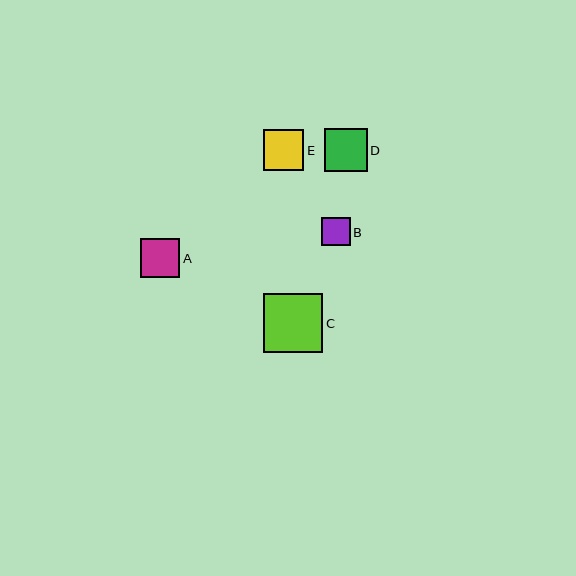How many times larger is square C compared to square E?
Square C is approximately 1.5 times the size of square E.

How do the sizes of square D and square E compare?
Square D and square E are approximately the same size.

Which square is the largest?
Square C is the largest with a size of approximately 59 pixels.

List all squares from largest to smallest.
From largest to smallest: C, D, E, A, B.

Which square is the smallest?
Square B is the smallest with a size of approximately 29 pixels.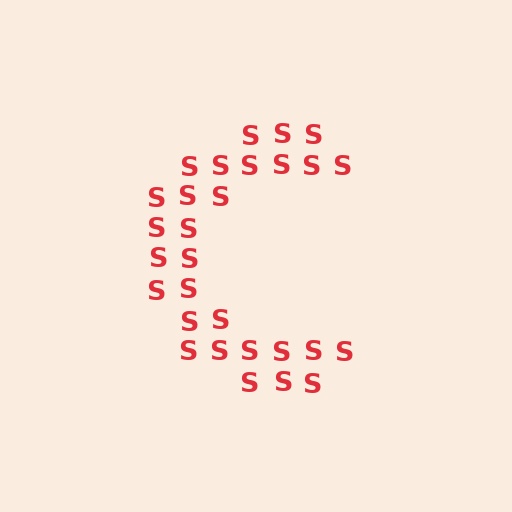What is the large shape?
The large shape is the letter C.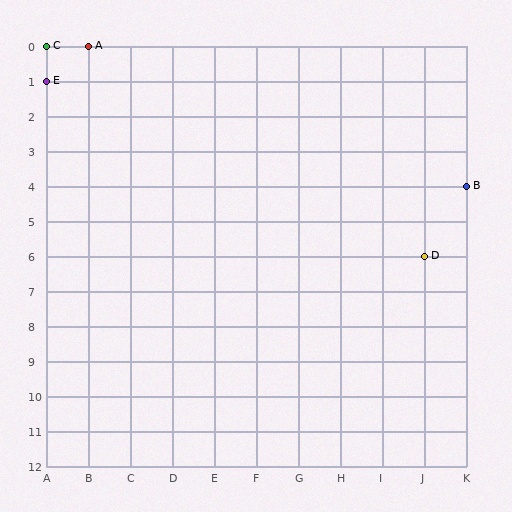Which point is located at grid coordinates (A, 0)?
Point C is at (A, 0).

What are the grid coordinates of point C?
Point C is at grid coordinates (A, 0).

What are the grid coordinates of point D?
Point D is at grid coordinates (J, 6).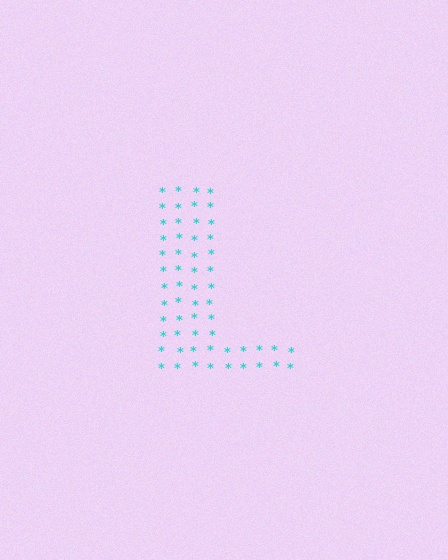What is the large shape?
The large shape is the letter L.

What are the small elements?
The small elements are asterisks.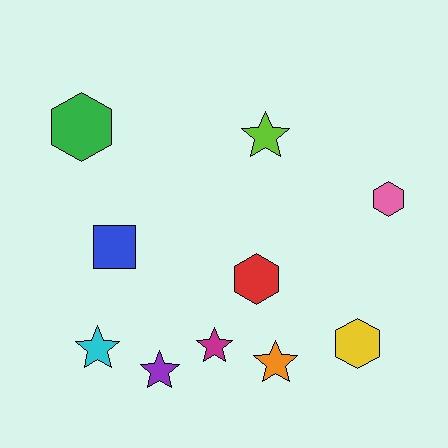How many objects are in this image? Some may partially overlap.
There are 10 objects.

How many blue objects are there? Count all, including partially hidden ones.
There is 1 blue object.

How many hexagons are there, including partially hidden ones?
There are 4 hexagons.